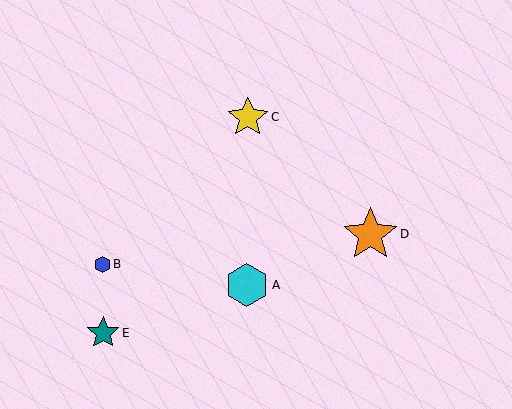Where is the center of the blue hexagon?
The center of the blue hexagon is at (102, 264).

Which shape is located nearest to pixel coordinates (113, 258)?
The blue hexagon (labeled B) at (102, 264) is nearest to that location.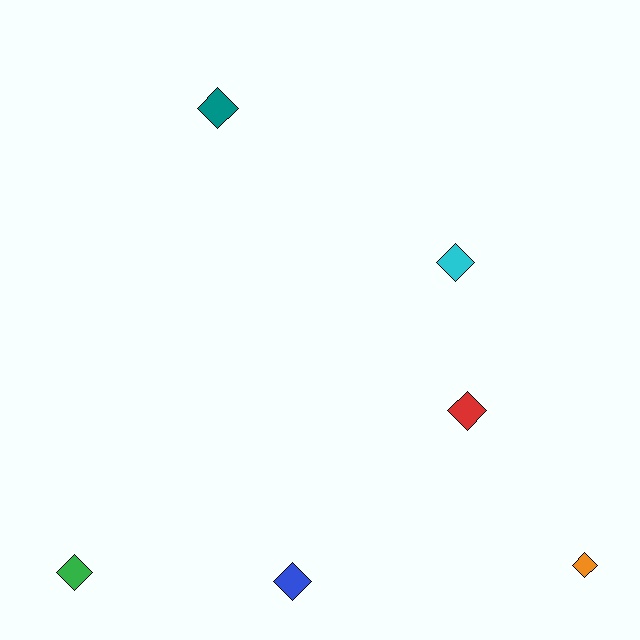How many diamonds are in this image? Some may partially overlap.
There are 6 diamonds.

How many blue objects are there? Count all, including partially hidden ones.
There is 1 blue object.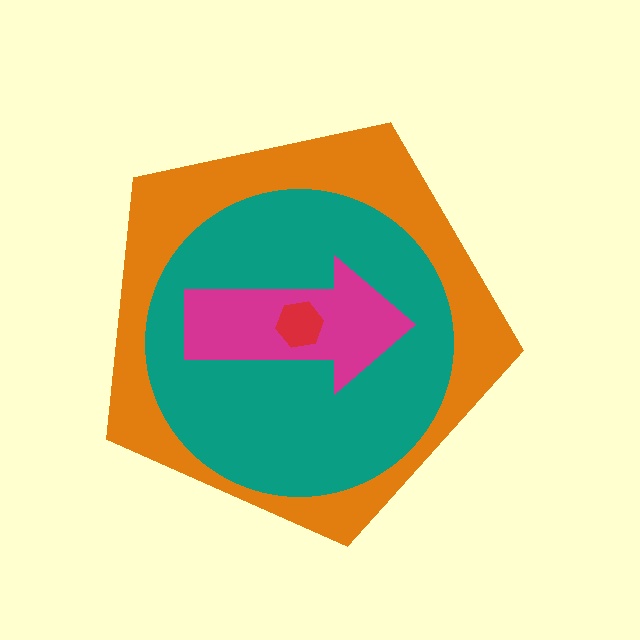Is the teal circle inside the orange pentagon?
Yes.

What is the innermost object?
The red hexagon.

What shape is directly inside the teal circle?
The magenta arrow.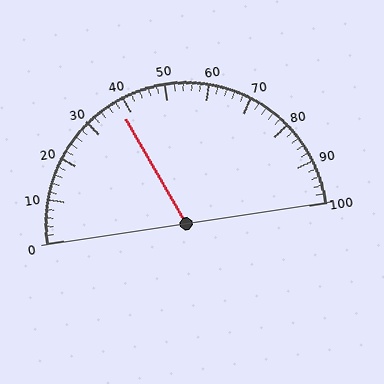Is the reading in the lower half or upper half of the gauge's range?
The reading is in the lower half of the range (0 to 100).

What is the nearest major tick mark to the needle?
The nearest major tick mark is 40.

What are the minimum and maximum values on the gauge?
The gauge ranges from 0 to 100.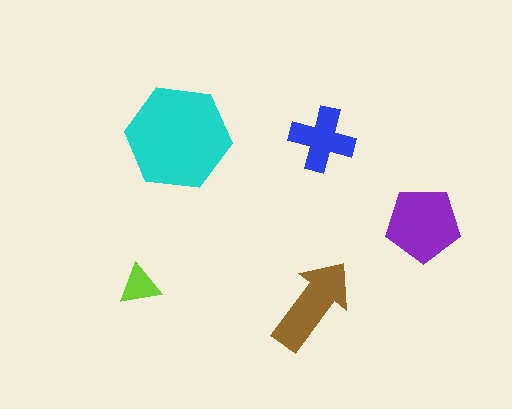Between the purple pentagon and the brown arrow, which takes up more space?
The purple pentagon.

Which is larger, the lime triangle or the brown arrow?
The brown arrow.